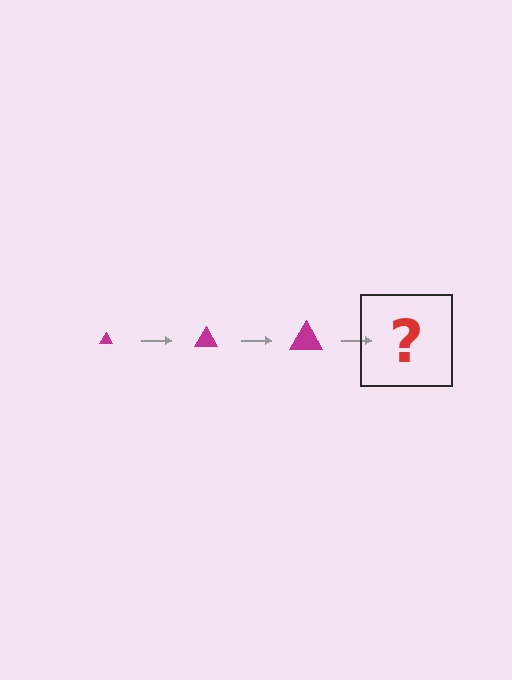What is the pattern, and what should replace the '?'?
The pattern is that the triangle gets progressively larger each step. The '?' should be a magenta triangle, larger than the previous one.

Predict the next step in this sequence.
The next step is a magenta triangle, larger than the previous one.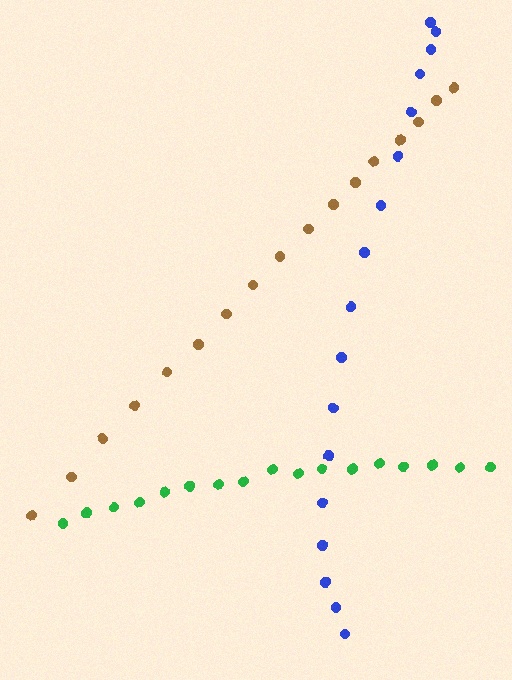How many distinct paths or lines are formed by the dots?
There are 3 distinct paths.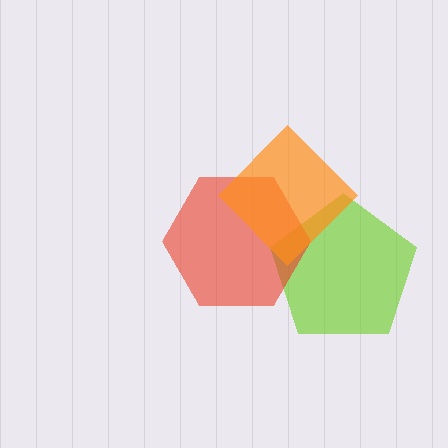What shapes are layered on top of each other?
The layered shapes are: a lime pentagon, a red hexagon, an orange diamond.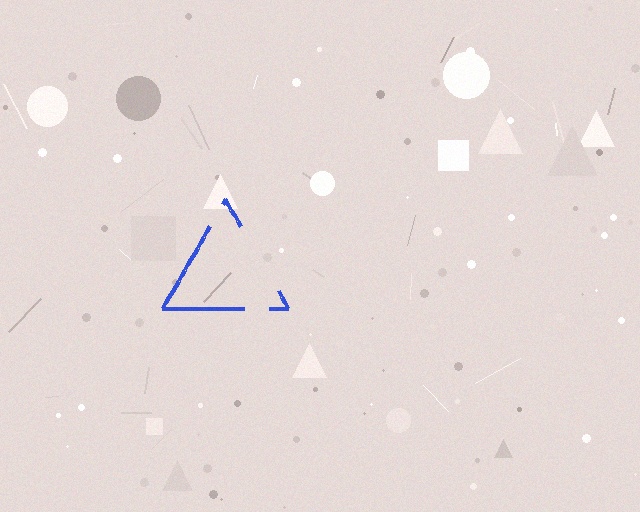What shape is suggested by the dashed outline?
The dashed outline suggests a triangle.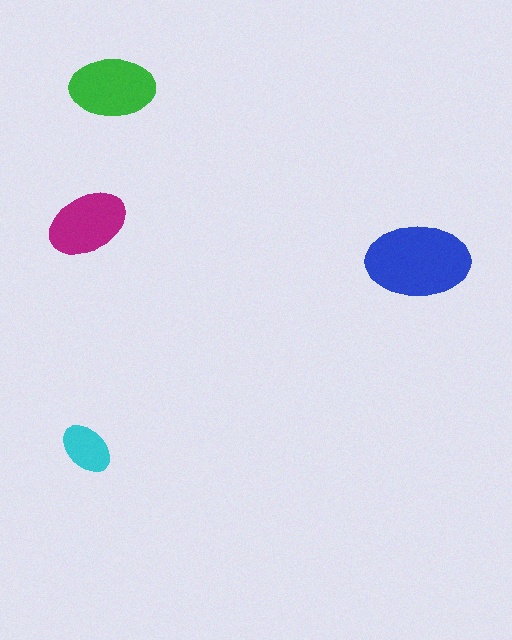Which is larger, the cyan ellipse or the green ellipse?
The green one.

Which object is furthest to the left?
The cyan ellipse is leftmost.